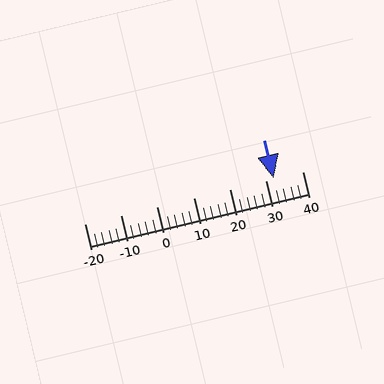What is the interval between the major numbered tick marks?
The major tick marks are spaced 10 units apart.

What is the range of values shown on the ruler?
The ruler shows values from -20 to 40.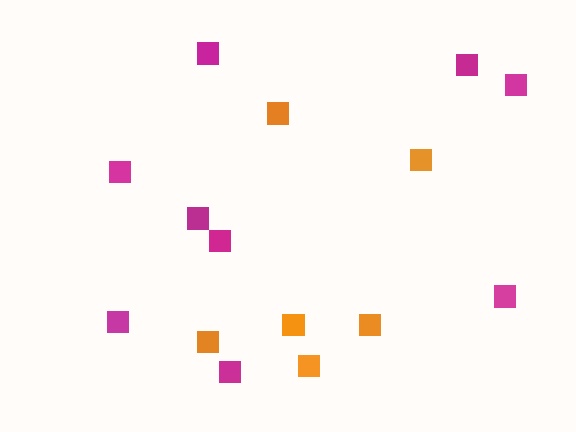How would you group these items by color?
There are 2 groups: one group of orange squares (6) and one group of magenta squares (9).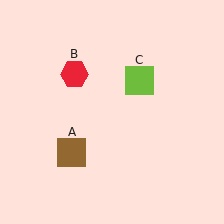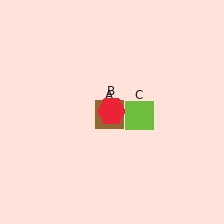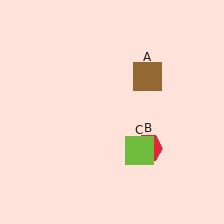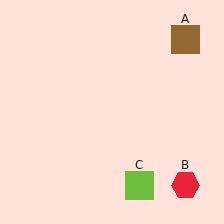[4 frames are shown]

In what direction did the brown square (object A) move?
The brown square (object A) moved up and to the right.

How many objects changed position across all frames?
3 objects changed position: brown square (object A), red hexagon (object B), lime square (object C).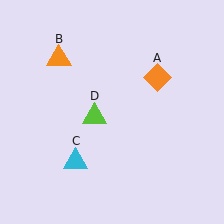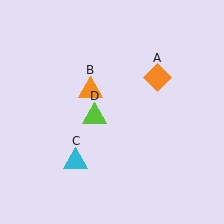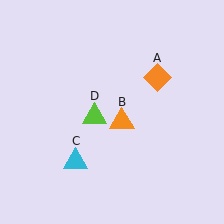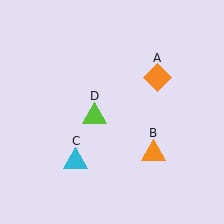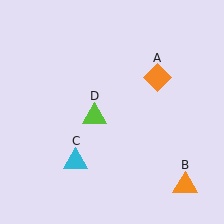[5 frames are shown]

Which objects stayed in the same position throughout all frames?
Orange diamond (object A) and cyan triangle (object C) and lime triangle (object D) remained stationary.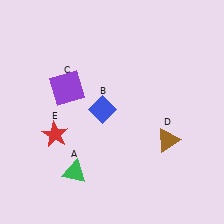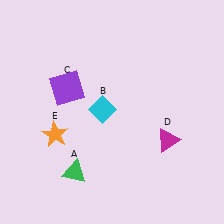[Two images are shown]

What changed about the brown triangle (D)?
In Image 1, D is brown. In Image 2, it changed to magenta.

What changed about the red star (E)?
In Image 1, E is red. In Image 2, it changed to orange.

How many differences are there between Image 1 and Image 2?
There are 3 differences between the two images.